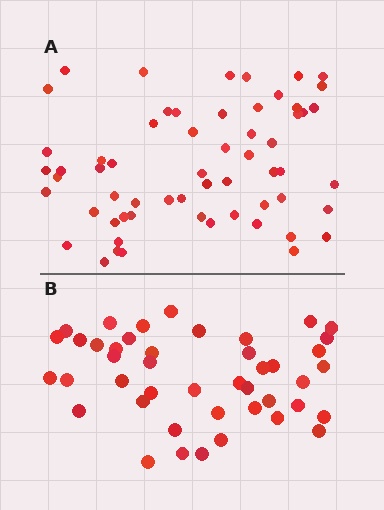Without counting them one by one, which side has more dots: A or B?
Region A (the top region) has more dots.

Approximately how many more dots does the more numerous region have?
Region A has approximately 15 more dots than region B.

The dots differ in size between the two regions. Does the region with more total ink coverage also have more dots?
No. Region B has more total ink coverage because its dots are larger, but region A actually contains more individual dots. Total area can be misleading — the number of items is what matters here.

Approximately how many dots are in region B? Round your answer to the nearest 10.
About 40 dots. (The exact count is 44, which rounds to 40.)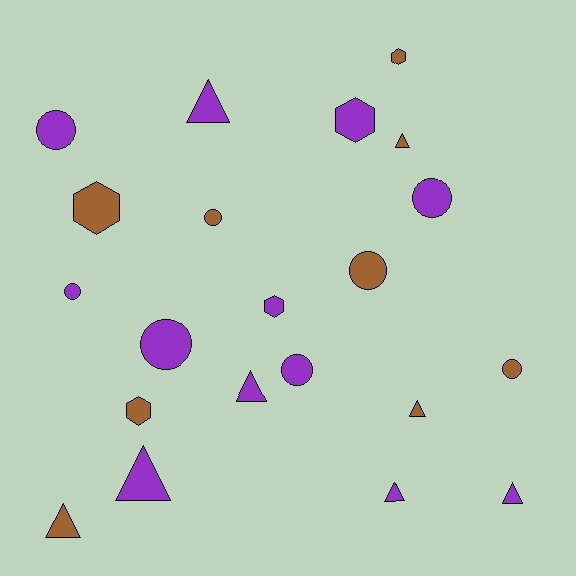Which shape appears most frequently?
Circle, with 8 objects.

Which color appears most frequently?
Purple, with 12 objects.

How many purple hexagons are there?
There are 2 purple hexagons.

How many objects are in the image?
There are 21 objects.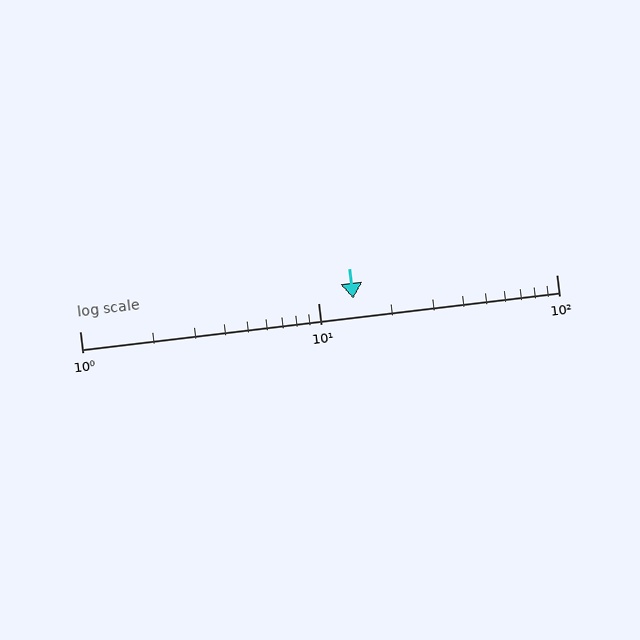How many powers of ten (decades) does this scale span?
The scale spans 2 decades, from 1 to 100.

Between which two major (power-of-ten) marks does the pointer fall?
The pointer is between 10 and 100.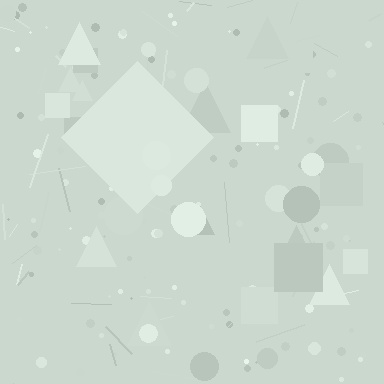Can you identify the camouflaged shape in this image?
The camouflaged shape is a diamond.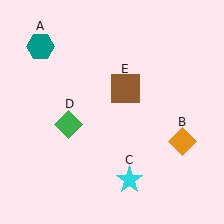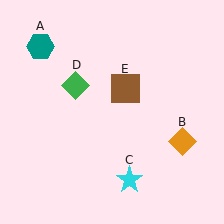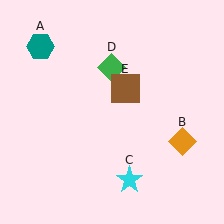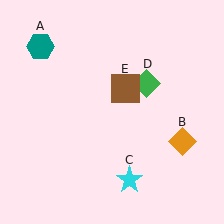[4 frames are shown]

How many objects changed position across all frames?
1 object changed position: green diamond (object D).